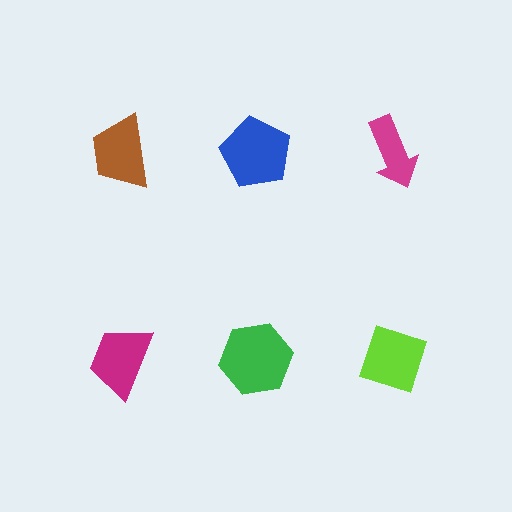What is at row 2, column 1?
A magenta trapezoid.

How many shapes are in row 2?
3 shapes.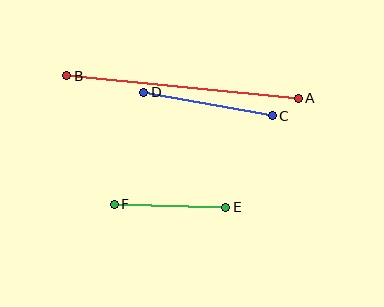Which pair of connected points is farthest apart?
Points A and B are farthest apart.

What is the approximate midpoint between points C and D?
The midpoint is at approximately (208, 104) pixels.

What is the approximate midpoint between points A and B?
The midpoint is at approximately (183, 87) pixels.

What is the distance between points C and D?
The distance is approximately 131 pixels.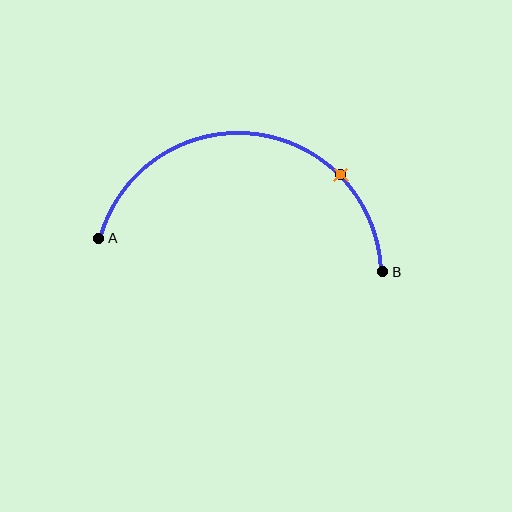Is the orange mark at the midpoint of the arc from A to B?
No. The orange mark lies on the arc but is closer to endpoint B. The arc midpoint would be at the point on the curve equidistant along the arc from both A and B.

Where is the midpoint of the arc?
The arc midpoint is the point on the curve farthest from the straight line joining A and B. It sits above that line.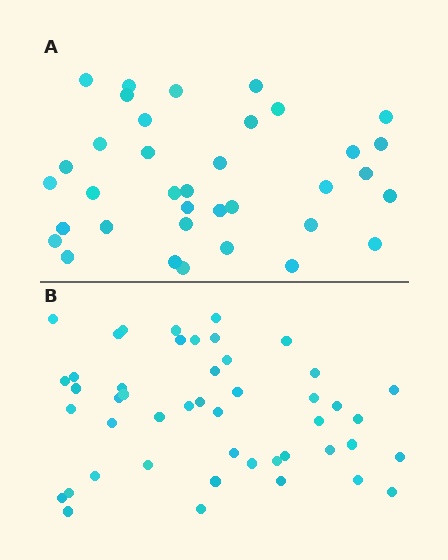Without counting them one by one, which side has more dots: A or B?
Region B (the bottom region) has more dots.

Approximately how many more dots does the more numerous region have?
Region B has roughly 12 or so more dots than region A.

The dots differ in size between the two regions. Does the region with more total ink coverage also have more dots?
No. Region A has more total ink coverage because its dots are larger, but region B actually contains more individual dots. Total area can be misleading — the number of items is what matters here.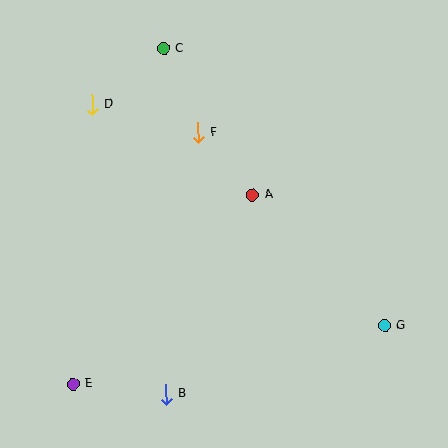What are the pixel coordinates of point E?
Point E is at (73, 384).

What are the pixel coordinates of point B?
Point B is at (166, 394).